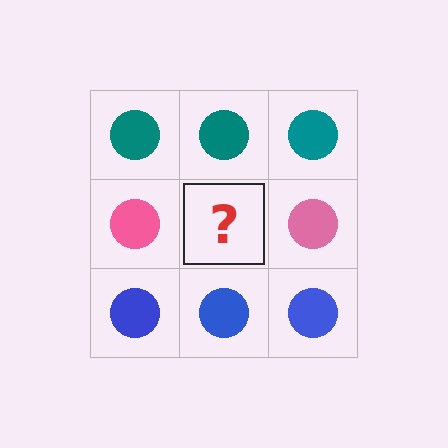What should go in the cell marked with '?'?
The missing cell should contain a pink circle.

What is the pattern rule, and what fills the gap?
The rule is that each row has a consistent color. The gap should be filled with a pink circle.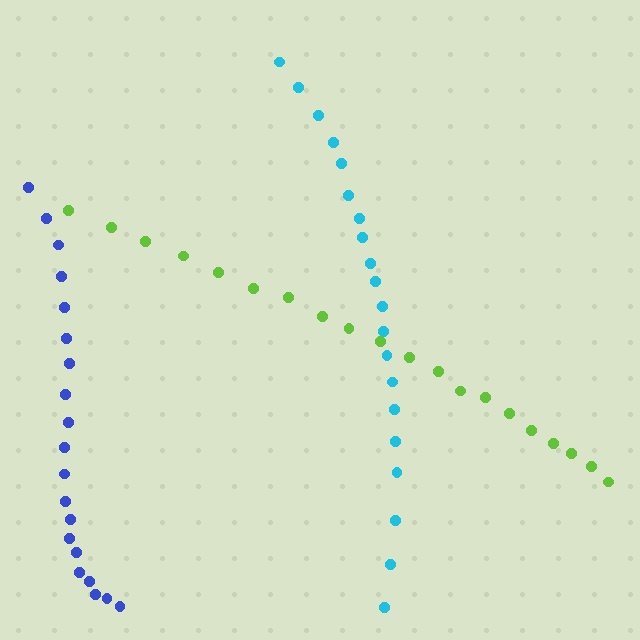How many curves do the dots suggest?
There are 3 distinct paths.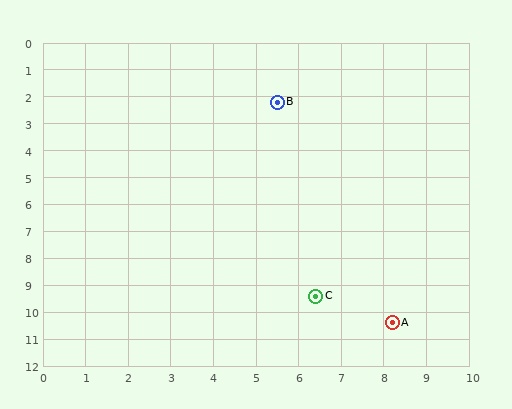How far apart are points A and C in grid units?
Points A and C are about 2.1 grid units apart.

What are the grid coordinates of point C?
Point C is at approximately (6.4, 9.4).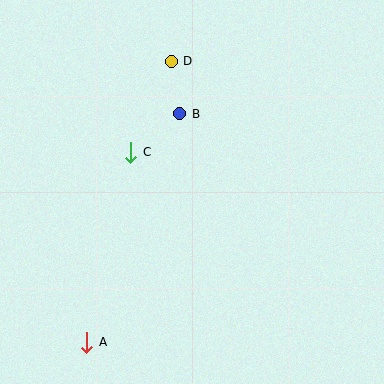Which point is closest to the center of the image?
Point C at (131, 152) is closest to the center.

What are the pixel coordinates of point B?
Point B is at (180, 114).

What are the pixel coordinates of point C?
Point C is at (131, 152).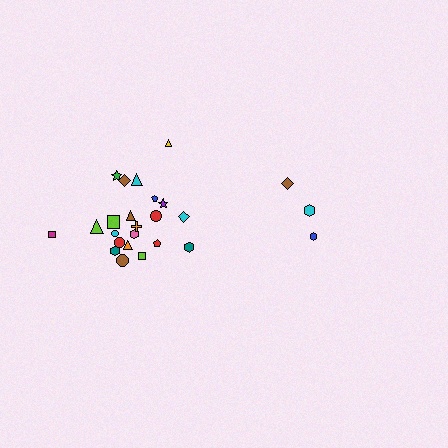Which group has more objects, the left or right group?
The left group.